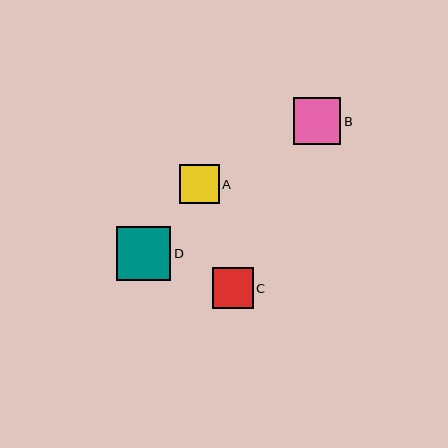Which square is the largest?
Square D is the largest with a size of approximately 55 pixels.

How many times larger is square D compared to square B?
Square D is approximately 1.2 times the size of square B.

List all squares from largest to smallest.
From largest to smallest: D, B, C, A.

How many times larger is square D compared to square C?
Square D is approximately 1.3 times the size of square C.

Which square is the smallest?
Square A is the smallest with a size of approximately 39 pixels.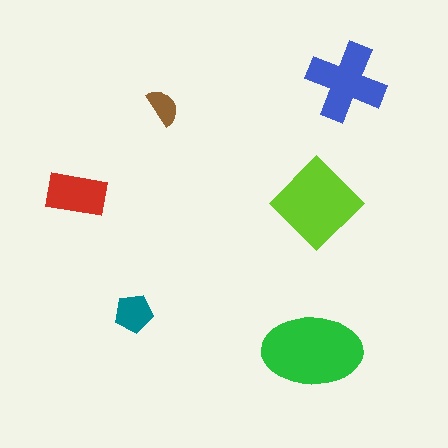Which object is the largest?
The green ellipse.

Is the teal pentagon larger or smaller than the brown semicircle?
Larger.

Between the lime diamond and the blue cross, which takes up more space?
The lime diamond.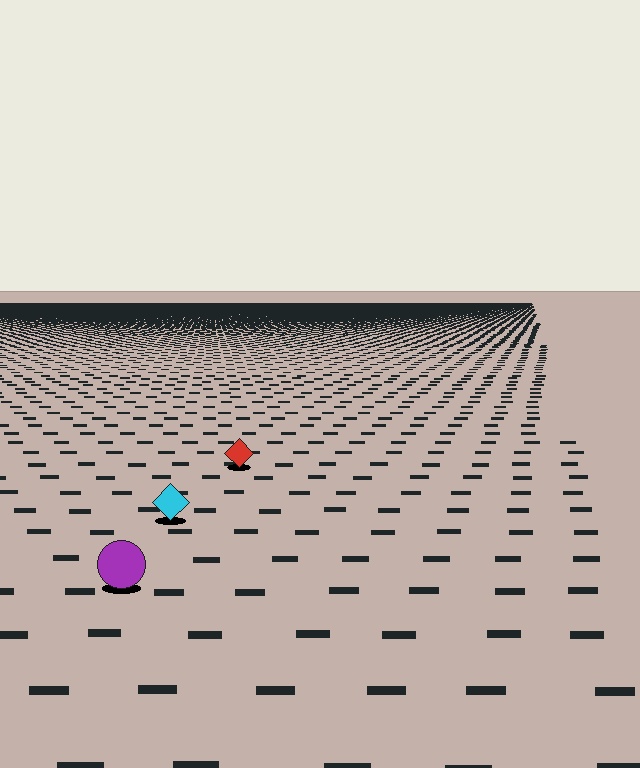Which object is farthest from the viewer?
The red diamond is farthest from the viewer. It appears smaller and the ground texture around it is denser.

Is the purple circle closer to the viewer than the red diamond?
Yes. The purple circle is closer — you can tell from the texture gradient: the ground texture is coarser near it.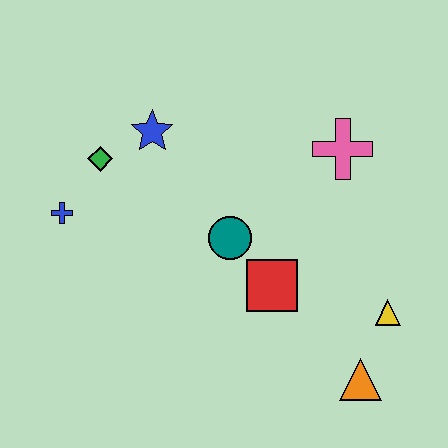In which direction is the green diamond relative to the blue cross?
The green diamond is above the blue cross.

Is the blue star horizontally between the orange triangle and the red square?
No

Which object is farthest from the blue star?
The orange triangle is farthest from the blue star.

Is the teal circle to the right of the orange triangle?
No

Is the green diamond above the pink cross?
No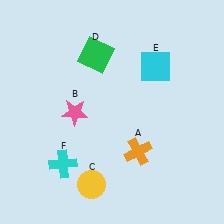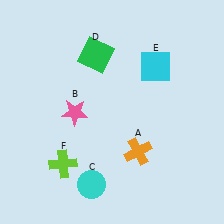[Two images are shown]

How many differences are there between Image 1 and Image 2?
There are 2 differences between the two images.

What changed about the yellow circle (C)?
In Image 1, C is yellow. In Image 2, it changed to cyan.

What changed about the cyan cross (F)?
In Image 1, F is cyan. In Image 2, it changed to lime.